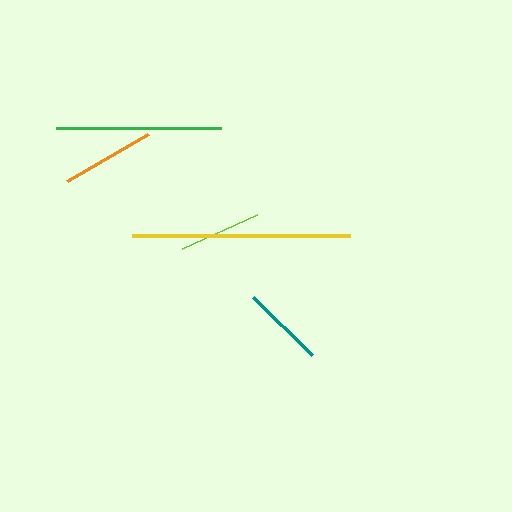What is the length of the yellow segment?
The yellow segment is approximately 218 pixels long.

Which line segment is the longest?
The yellow line is the longest at approximately 218 pixels.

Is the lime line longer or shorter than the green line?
The green line is longer than the lime line.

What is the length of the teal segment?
The teal segment is approximately 83 pixels long.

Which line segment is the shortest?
The lime line is the shortest at approximately 83 pixels.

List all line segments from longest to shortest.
From longest to shortest: yellow, green, orange, teal, lime.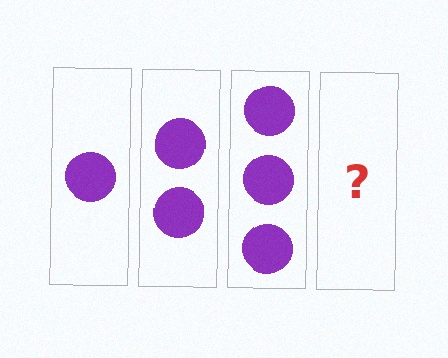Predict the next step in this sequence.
The next step is 4 circles.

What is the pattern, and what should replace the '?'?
The pattern is that each step adds one more circle. The '?' should be 4 circles.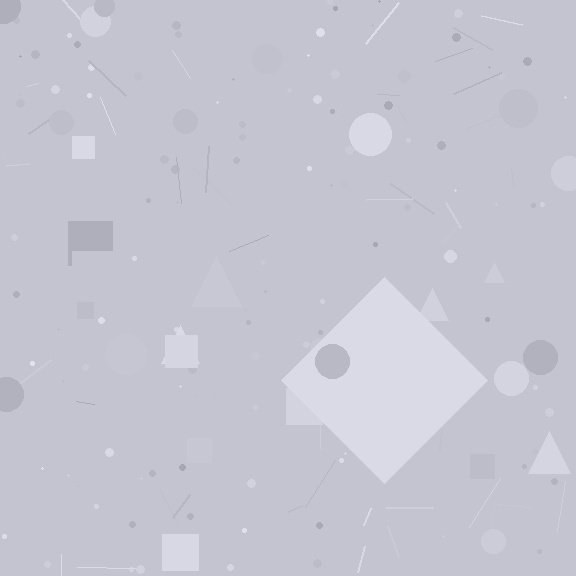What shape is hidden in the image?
A diamond is hidden in the image.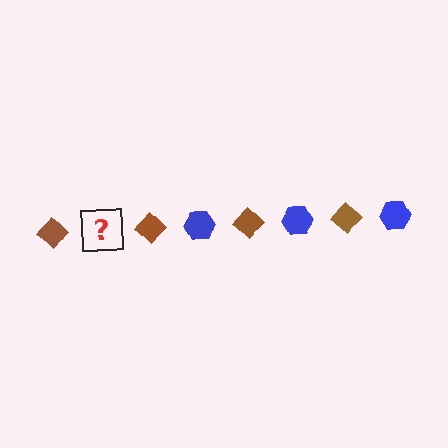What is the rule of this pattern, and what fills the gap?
The rule is that the pattern alternates between brown diamond and blue hexagon. The gap should be filled with a blue hexagon.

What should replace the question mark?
The question mark should be replaced with a blue hexagon.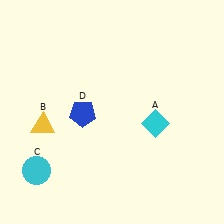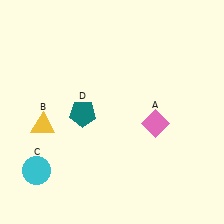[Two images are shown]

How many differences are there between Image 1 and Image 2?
There are 2 differences between the two images.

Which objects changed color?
A changed from cyan to pink. D changed from blue to teal.